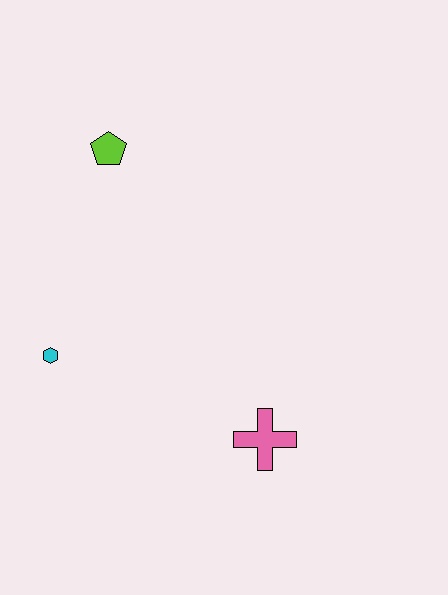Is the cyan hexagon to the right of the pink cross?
No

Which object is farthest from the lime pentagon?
The pink cross is farthest from the lime pentagon.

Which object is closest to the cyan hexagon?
The lime pentagon is closest to the cyan hexagon.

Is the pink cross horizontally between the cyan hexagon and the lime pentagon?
No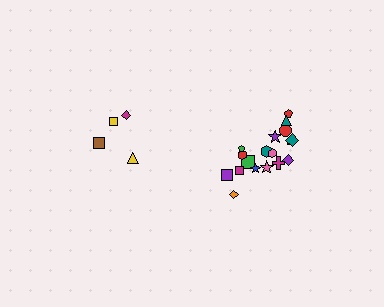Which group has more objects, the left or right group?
The right group.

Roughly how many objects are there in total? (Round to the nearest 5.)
Roughly 20 objects in total.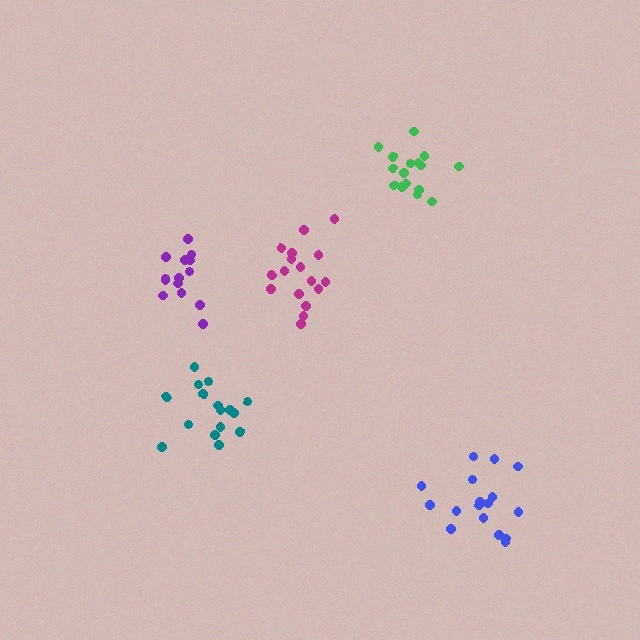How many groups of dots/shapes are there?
There are 5 groups.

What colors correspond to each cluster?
The clusters are colored: purple, magenta, green, teal, blue.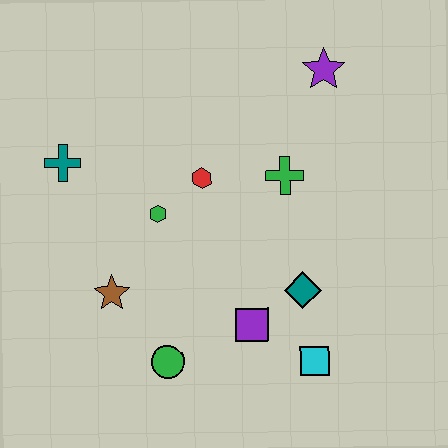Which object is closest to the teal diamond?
The purple square is closest to the teal diamond.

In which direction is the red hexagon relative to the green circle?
The red hexagon is above the green circle.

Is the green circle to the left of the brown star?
No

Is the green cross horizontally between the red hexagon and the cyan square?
Yes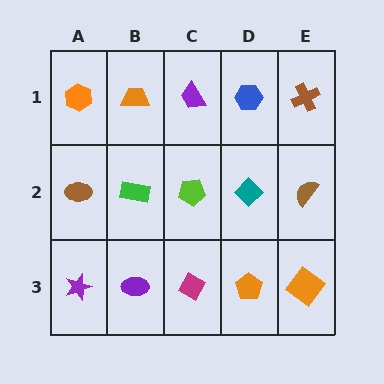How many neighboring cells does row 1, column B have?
3.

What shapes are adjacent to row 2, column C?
A purple trapezoid (row 1, column C), a magenta diamond (row 3, column C), a green rectangle (row 2, column B), a teal diamond (row 2, column D).